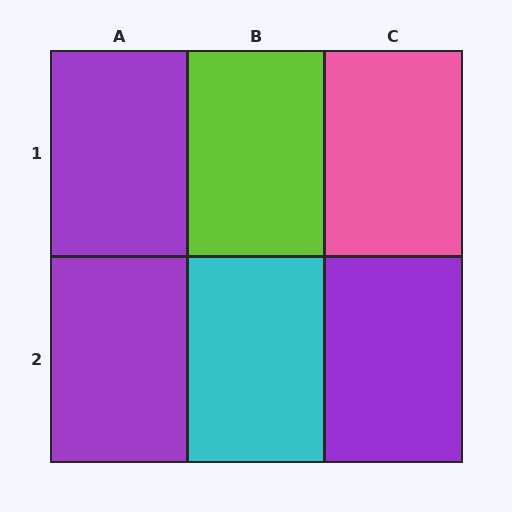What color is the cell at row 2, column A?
Purple.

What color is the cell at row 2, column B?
Cyan.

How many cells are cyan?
1 cell is cyan.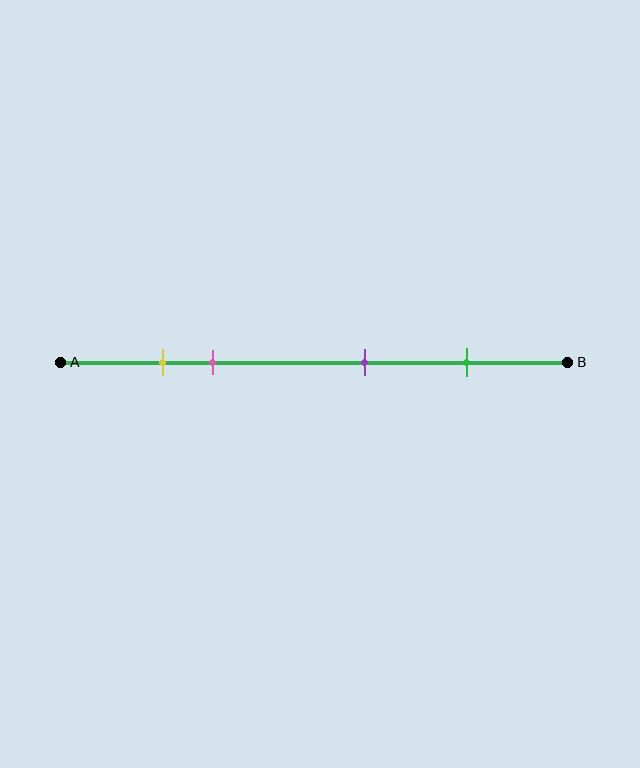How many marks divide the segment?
There are 4 marks dividing the segment.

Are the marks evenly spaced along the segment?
No, the marks are not evenly spaced.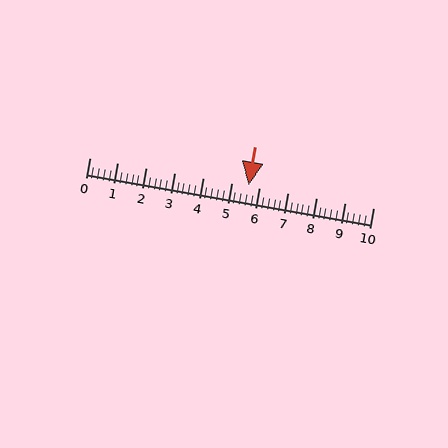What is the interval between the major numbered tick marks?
The major tick marks are spaced 1 units apart.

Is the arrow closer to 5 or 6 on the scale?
The arrow is closer to 6.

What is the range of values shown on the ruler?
The ruler shows values from 0 to 10.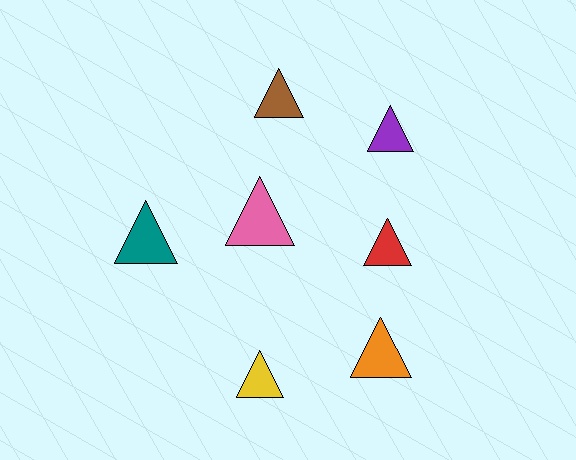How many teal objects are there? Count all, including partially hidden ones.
There is 1 teal object.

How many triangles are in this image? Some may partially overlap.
There are 7 triangles.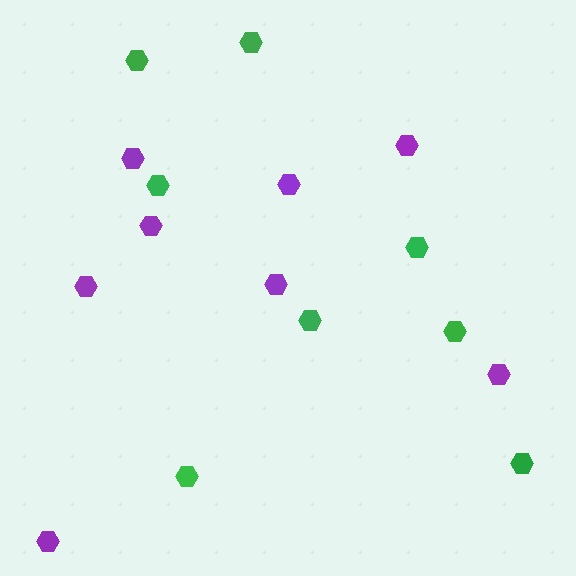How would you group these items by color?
There are 2 groups: one group of purple hexagons (8) and one group of green hexagons (8).